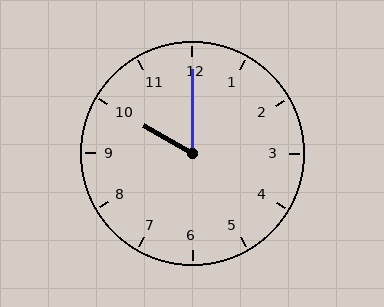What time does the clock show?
10:00.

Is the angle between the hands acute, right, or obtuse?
It is acute.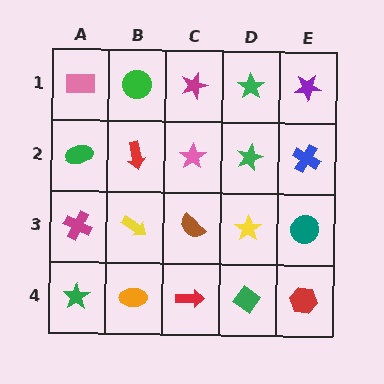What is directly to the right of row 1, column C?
A green star.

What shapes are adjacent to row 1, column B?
A red arrow (row 2, column B), a pink rectangle (row 1, column A), a magenta star (row 1, column C).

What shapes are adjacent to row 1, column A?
A green ellipse (row 2, column A), a green circle (row 1, column B).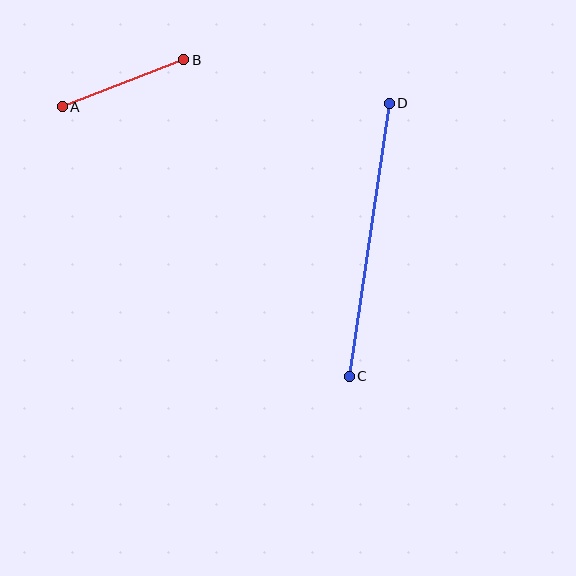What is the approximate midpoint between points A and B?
The midpoint is at approximately (123, 83) pixels.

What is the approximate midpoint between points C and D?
The midpoint is at approximately (369, 240) pixels.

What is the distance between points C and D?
The distance is approximately 276 pixels.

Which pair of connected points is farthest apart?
Points C and D are farthest apart.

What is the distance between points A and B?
The distance is approximately 130 pixels.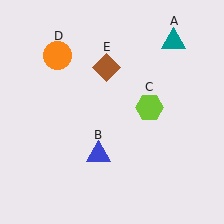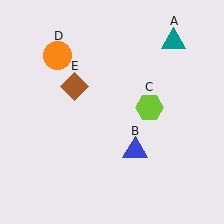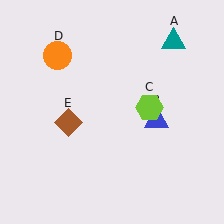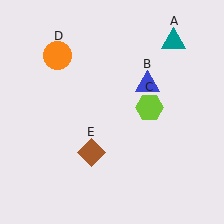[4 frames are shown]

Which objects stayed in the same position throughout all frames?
Teal triangle (object A) and lime hexagon (object C) and orange circle (object D) remained stationary.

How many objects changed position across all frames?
2 objects changed position: blue triangle (object B), brown diamond (object E).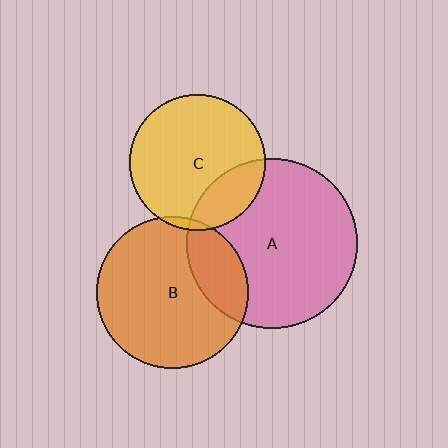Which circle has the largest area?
Circle A (pink).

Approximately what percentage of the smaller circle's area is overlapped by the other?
Approximately 5%.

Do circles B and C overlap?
Yes.